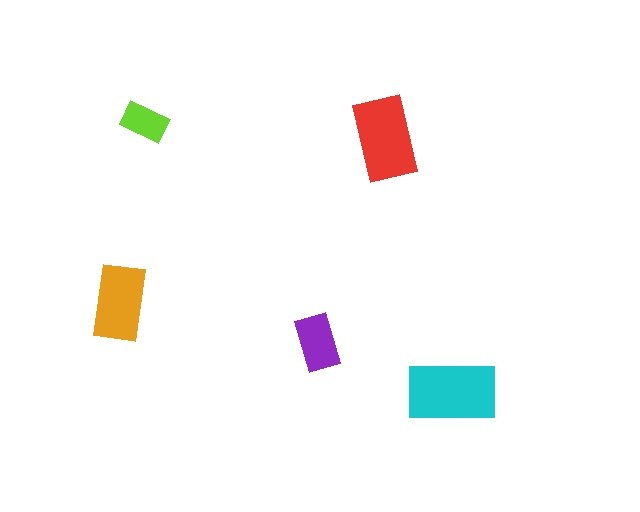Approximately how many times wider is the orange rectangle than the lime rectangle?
About 1.5 times wider.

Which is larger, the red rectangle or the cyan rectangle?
The cyan one.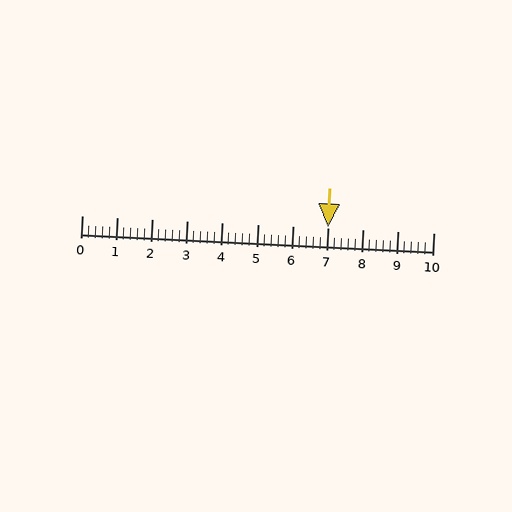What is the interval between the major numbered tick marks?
The major tick marks are spaced 1 units apart.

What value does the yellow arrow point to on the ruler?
The yellow arrow points to approximately 7.0.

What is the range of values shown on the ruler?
The ruler shows values from 0 to 10.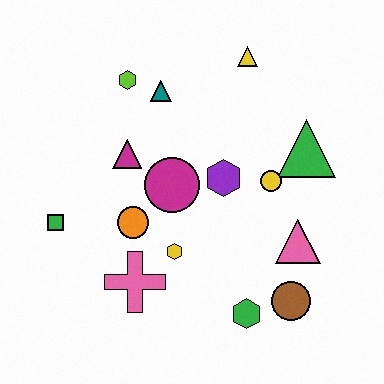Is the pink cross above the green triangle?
No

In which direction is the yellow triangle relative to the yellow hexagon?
The yellow triangle is above the yellow hexagon.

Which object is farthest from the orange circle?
The yellow triangle is farthest from the orange circle.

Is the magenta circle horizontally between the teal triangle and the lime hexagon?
No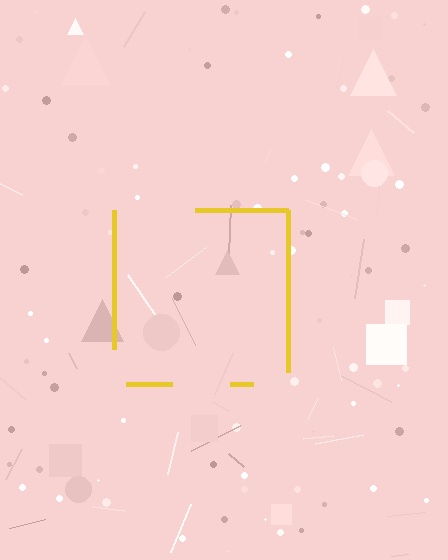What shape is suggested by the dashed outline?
The dashed outline suggests a square.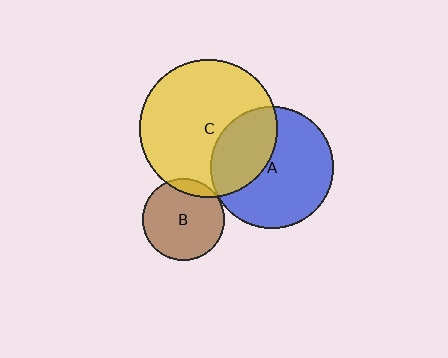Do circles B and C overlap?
Yes.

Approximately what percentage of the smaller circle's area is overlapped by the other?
Approximately 10%.